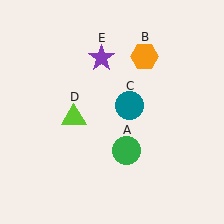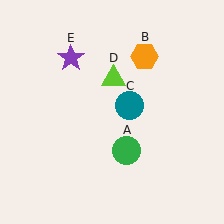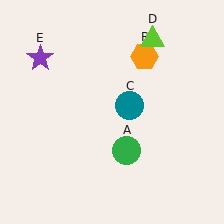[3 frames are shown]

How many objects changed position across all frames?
2 objects changed position: lime triangle (object D), purple star (object E).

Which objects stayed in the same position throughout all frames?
Green circle (object A) and orange hexagon (object B) and teal circle (object C) remained stationary.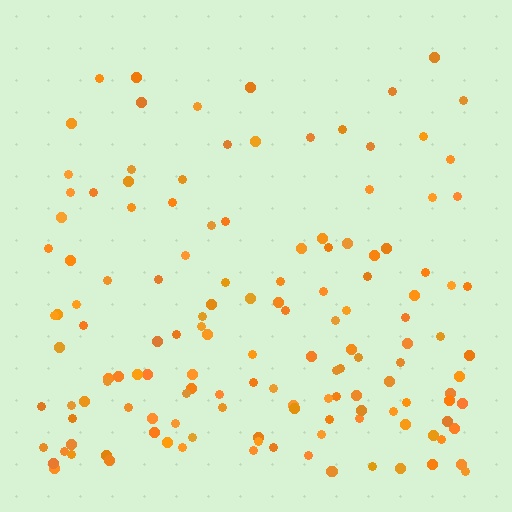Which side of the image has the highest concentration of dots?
The bottom.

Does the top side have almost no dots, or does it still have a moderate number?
Still a moderate number, just noticeably fewer than the bottom.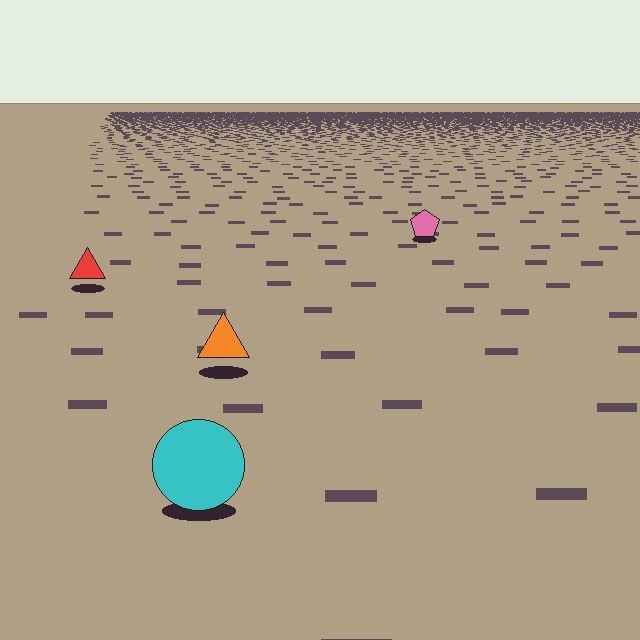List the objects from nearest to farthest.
From nearest to farthest: the cyan circle, the orange triangle, the red triangle, the pink pentagon.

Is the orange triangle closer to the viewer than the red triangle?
Yes. The orange triangle is closer — you can tell from the texture gradient: the ground texture is coarser near it.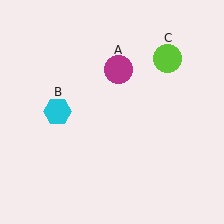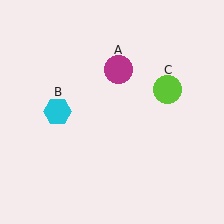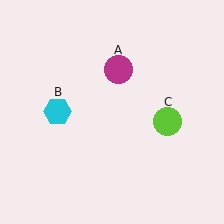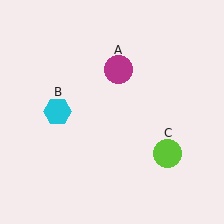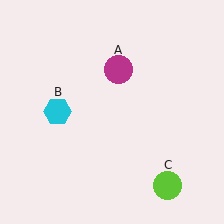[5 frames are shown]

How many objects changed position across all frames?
1 object changed position: lime circle (object C).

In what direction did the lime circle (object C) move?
The lime circle (object C) moved down.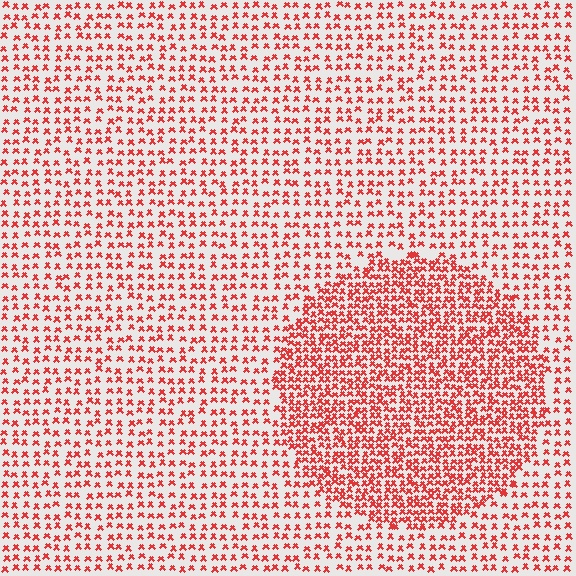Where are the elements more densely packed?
The elements are more densely packed inside the circle boundary.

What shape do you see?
I see a circle.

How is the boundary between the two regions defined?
The boundary is defined by a change in element density (approximately 2.0x ratio). All elements are the same color, size, and shape.